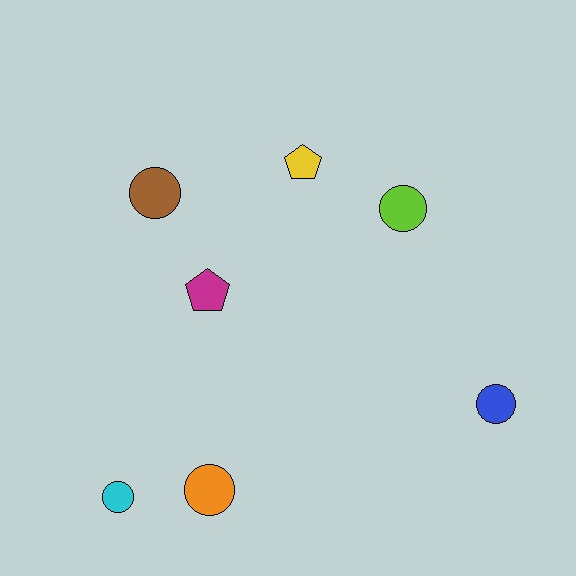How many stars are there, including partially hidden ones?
There are no stars.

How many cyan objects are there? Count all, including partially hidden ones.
There is 1 cyan object.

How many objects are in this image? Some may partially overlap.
There are 7 objects.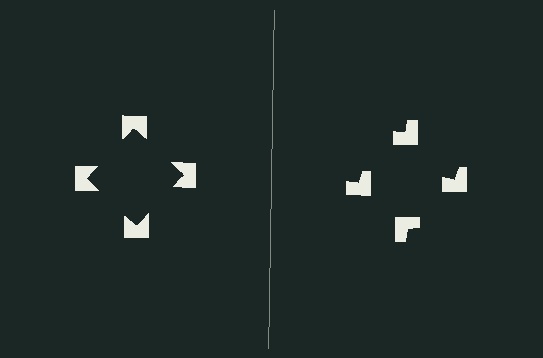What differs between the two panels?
The notched squares are positioned identically on both sides; only the wedge orientations differ. On the left they align to a square; on the right they are misaligned.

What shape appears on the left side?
An illusory square.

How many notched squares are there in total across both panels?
8 — 4 on each side.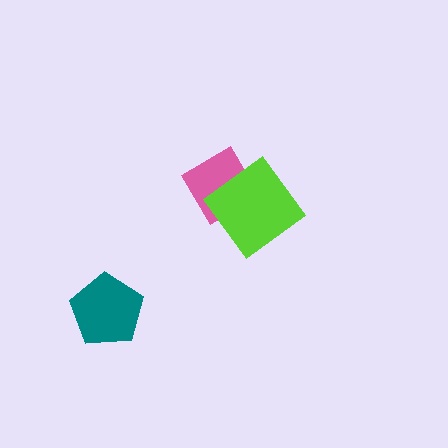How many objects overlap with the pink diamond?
1 object overlaps with the pink diamond.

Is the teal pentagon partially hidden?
No, no other shape covers it.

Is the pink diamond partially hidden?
Yes, it is partially covered by another shape.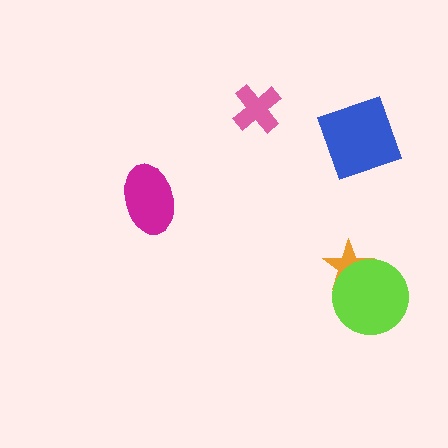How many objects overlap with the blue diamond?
0 objects overlap with the blue diamond.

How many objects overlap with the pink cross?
0 objects overlap with the pink cross.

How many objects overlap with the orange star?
1 object overlaps with the orange star.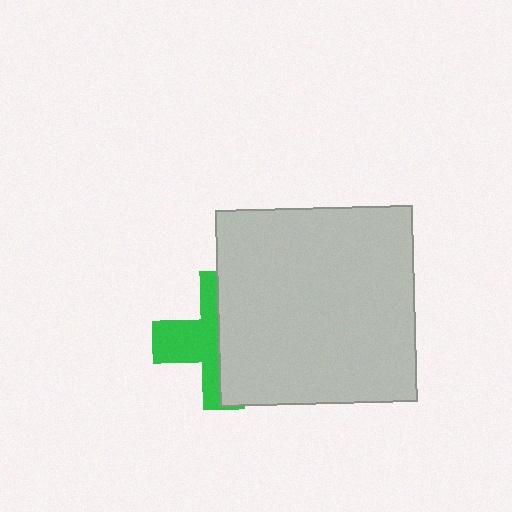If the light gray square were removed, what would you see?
You would see the complete green cross.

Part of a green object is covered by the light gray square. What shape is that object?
It is a cross.